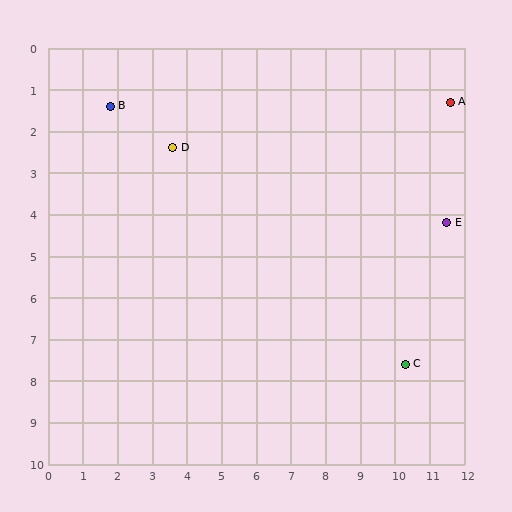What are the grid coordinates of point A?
Point A is at approximately (11.6, 1.3).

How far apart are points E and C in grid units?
Points E and C are about 3.6 grid units apart.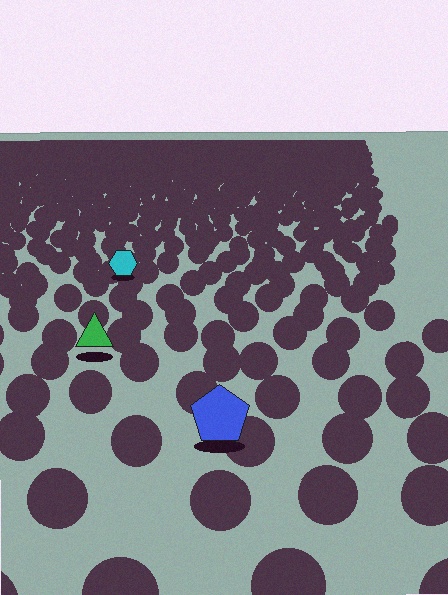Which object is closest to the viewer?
The blue pentagon is closest. The texture marks near it are larger and more spread out.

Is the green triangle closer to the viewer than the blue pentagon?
No. The blue pentagon is closer — you can tell from the texture gradient: the ground texture is coarser near it.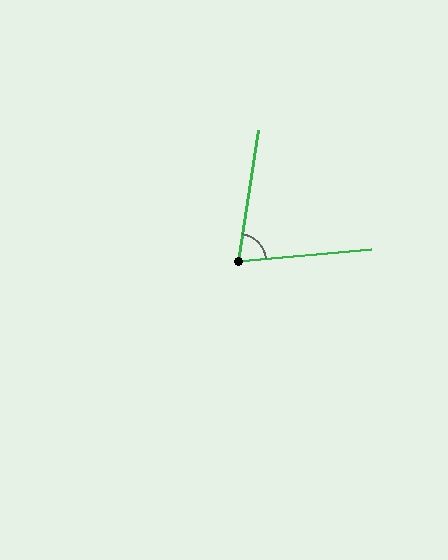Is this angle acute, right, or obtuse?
It is acute.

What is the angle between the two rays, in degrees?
Approximately 76 degrees.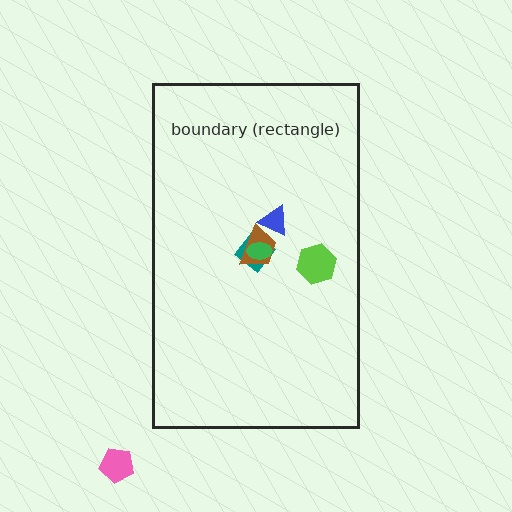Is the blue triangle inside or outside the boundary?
Inside.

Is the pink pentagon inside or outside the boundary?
Outside.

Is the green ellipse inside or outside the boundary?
Inside.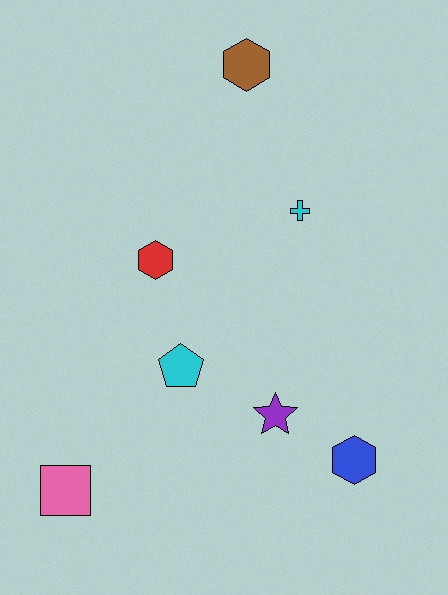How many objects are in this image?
There are 7 objects.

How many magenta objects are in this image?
There are no magenta objects.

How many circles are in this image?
There are no circles.